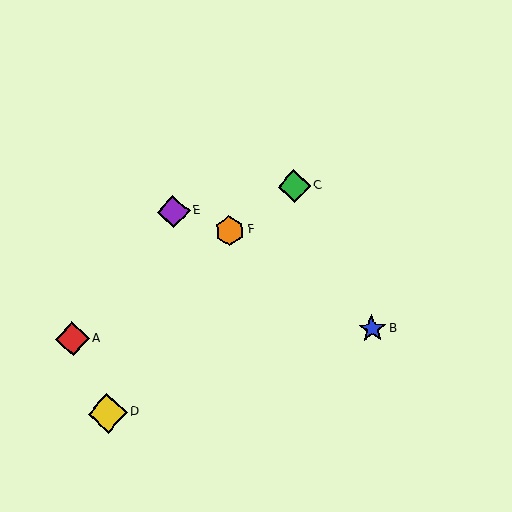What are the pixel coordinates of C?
Object C is at (294, 186).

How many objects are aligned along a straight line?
3 objects (A, C, F) are aligned along a straight line.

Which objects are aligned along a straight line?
Objects A, C, F are aligned along a straight line.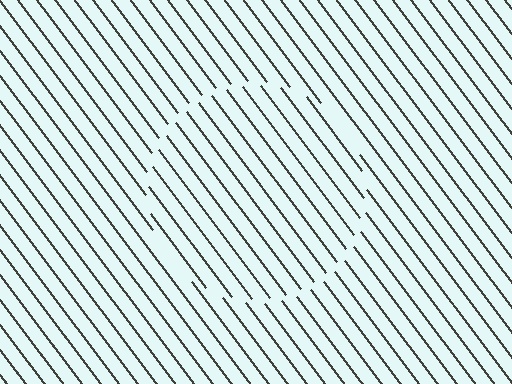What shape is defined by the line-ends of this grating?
An illusory circle. The interior of the shape contains the same grating, shifted by half a period — the contour is defined by the phase discontinuity where line-ends from the inner and outer gratings abut.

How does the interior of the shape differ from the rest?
The interior of the shape contains the same grating, shifted by half a period — the contour is defined by the phase discontinuity where line-ends from the inner and outer gratings abut.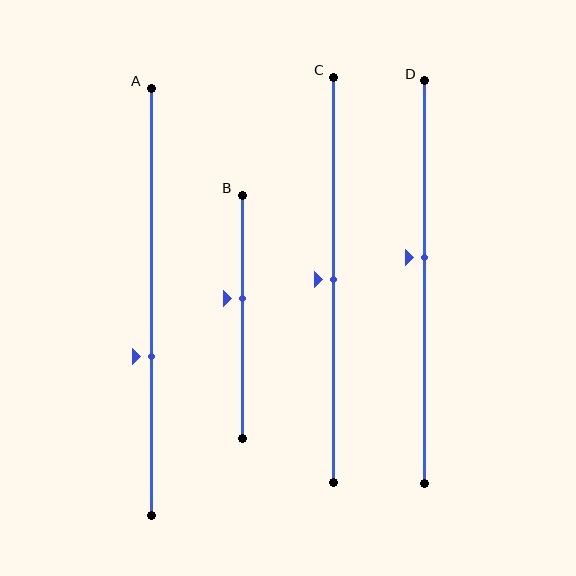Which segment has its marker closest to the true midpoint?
Segment C has its marker closest to the true midpoint.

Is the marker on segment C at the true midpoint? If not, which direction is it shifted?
Yes, the marker on segment C is at the true midpoint.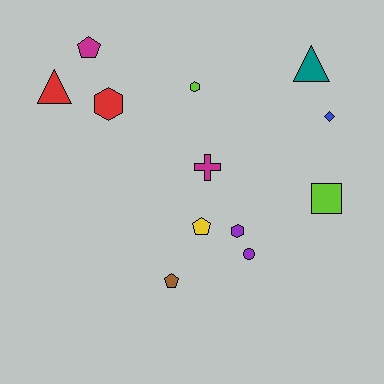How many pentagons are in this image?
There are 3 pentagons.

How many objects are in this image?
There are 12 objects.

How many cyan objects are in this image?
There are no cyan objects.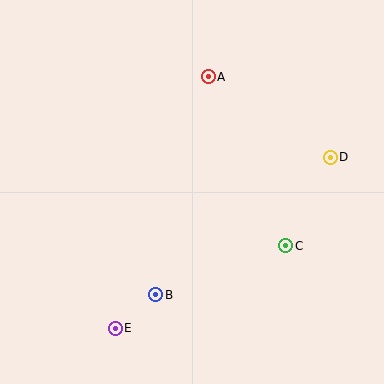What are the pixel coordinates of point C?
Point C is at (286, 246).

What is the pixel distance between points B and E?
The distance between B and E is 53 pixels.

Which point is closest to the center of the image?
Point C at (286, 246) is closest to the center.